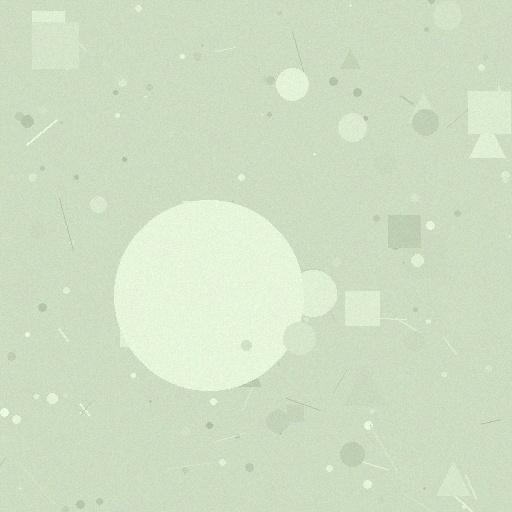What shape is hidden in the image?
A circle is hidden in the image.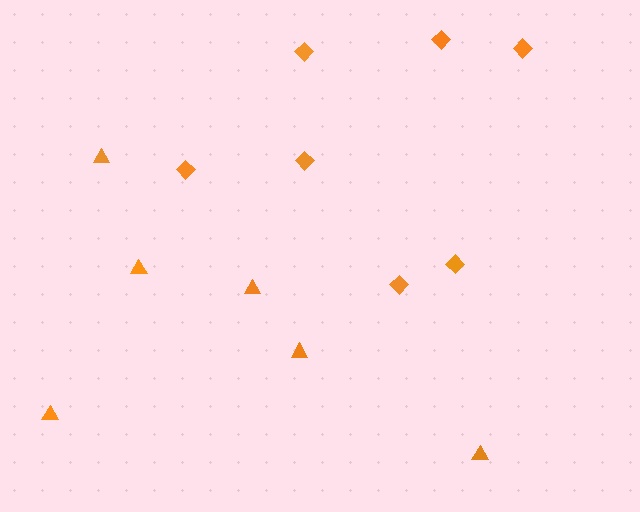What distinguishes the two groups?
There are 2 groups: one group of triangles (6) and one group of diamonds (7).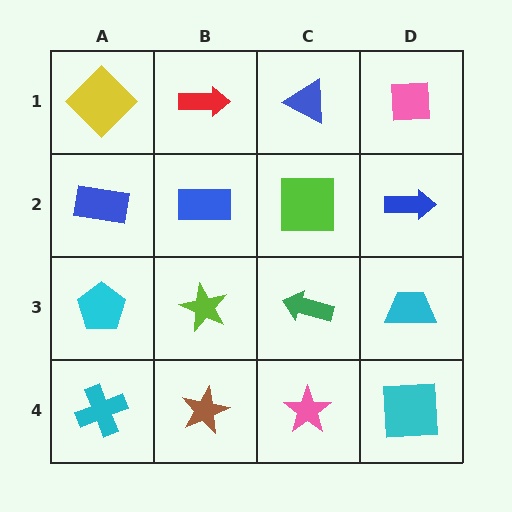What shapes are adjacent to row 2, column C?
A blue triangle (row 1, column C), a green arrow (row 3, column C), a blue rectangle (row 2, column B), a blue arrow (row 2, column D).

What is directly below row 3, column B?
A brown star.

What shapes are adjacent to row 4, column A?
A cyan pentagon (row 3, column A), a brown star (row 4, column B).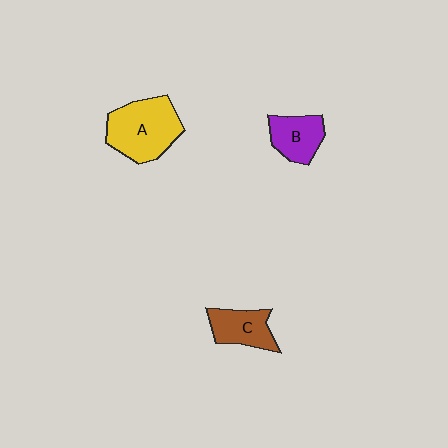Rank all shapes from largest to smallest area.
From largest to smallest: A (yellow), C (brown), B (purple).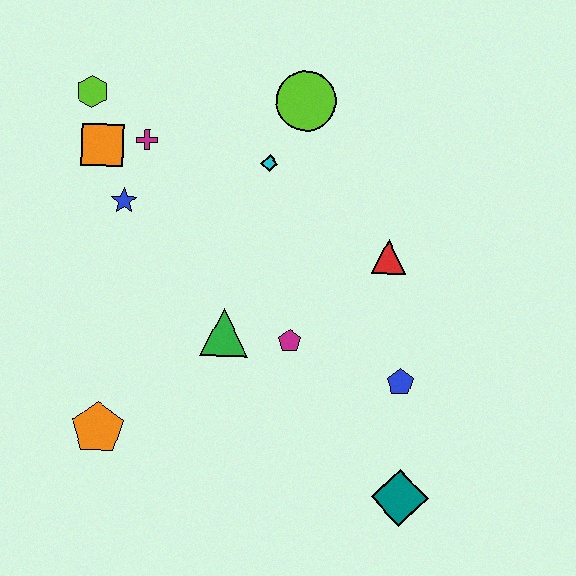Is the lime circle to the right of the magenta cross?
Yes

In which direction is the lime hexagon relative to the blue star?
The lime hexagon is above the blue star.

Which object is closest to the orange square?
The magenta cross is closest to the orange square.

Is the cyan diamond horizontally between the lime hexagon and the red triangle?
Yes